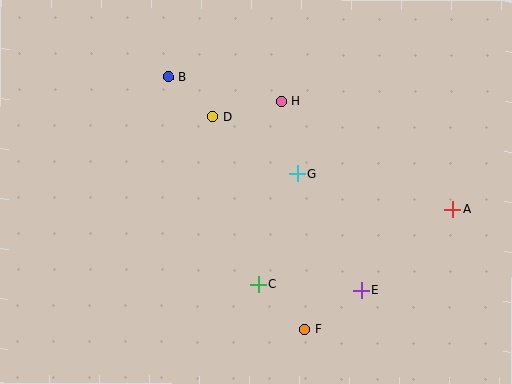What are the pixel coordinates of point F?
Point F is at (305, 330).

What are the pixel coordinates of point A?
Point A is at (453, 209).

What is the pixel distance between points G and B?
The distance between G and B is 162 pixels.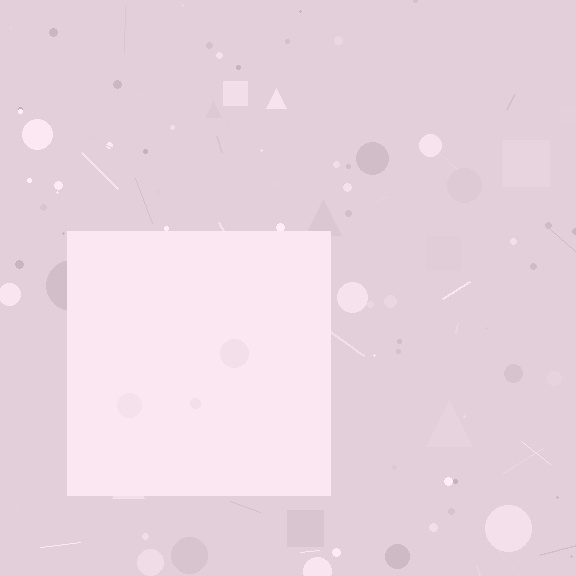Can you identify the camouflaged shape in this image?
The camouflaged shape is a square.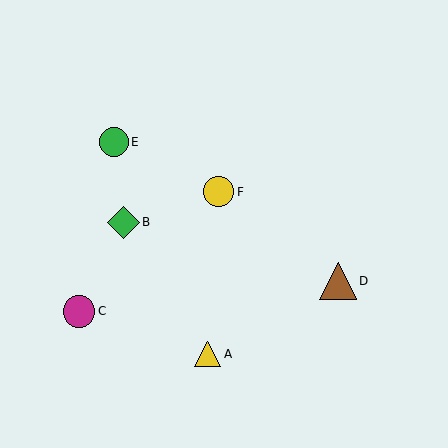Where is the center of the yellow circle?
The center of the yellow circle is at (219, 192).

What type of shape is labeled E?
Shape E is a green circle.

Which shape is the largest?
The brown triangle (labeled D) is the largest.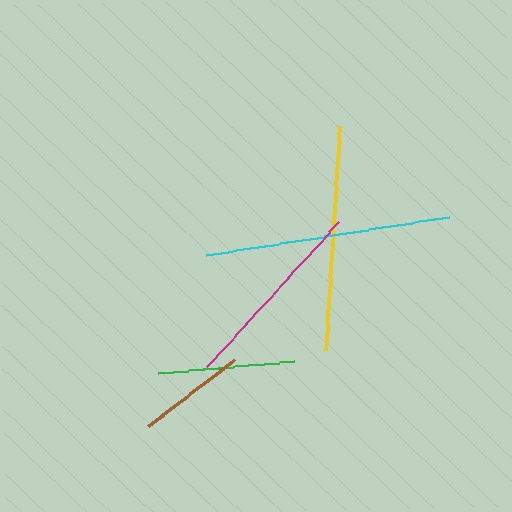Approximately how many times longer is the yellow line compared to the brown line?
The yellow line is approximately 2.1 times the length of the brown line.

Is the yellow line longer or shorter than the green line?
The yellow line is longer than the green line.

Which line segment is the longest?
The cyan line is the longest at approximately 247 pixels.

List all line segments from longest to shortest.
From longest to shortest: cyan, yellow, magenta, green, brown.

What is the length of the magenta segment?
The magenta segment is approximately 196 pixels long.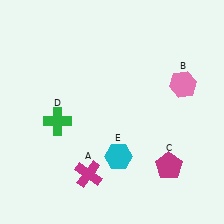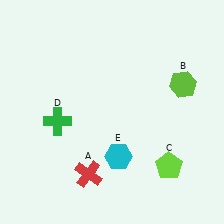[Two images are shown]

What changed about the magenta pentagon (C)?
In Image 1, C is magenta. In Image 2, it changed to lime.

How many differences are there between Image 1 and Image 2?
There are 3 differences between the two images.